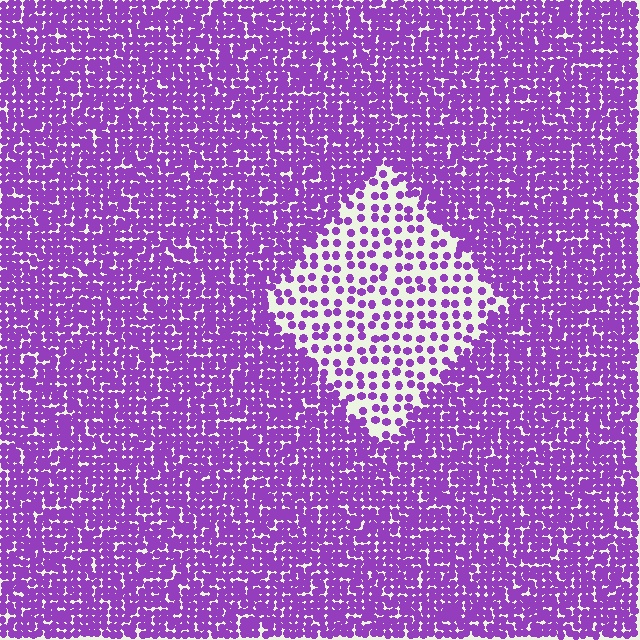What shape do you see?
I see a diamond.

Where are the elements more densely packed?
The elements are more densely packed outside the diamond boundary.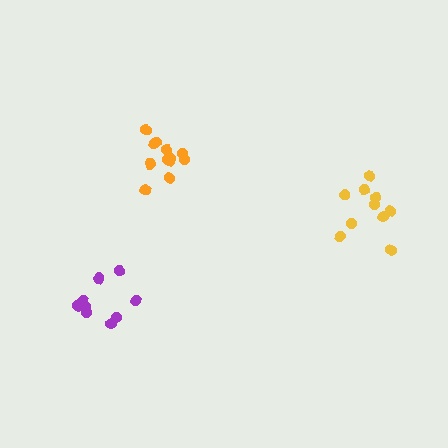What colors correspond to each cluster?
The clusters are colored: orange, purple, yellow.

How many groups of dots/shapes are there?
There are 3 groups.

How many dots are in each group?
Group 1: 12 dots, Group 2: 10 dots, Group 3: 10 dots (32 total).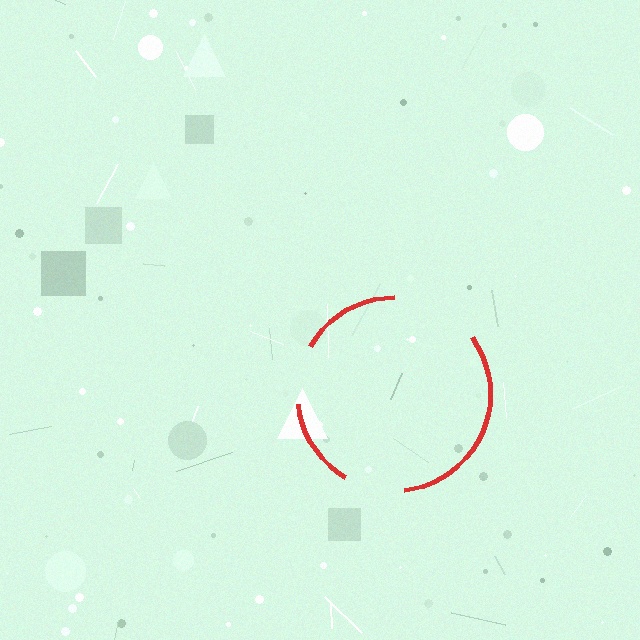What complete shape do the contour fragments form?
The contour fragments form a circle.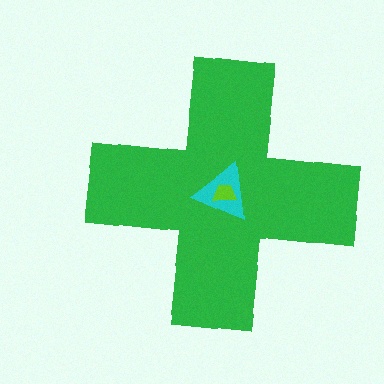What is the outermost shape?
The green cross.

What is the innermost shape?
The lime trapezoid.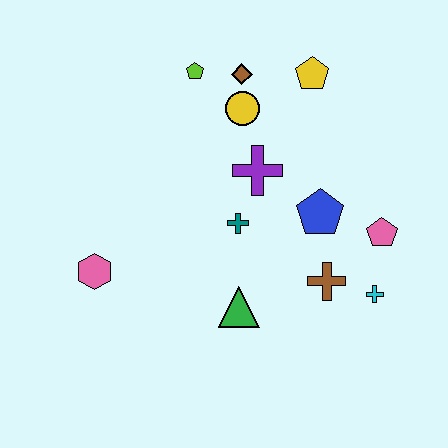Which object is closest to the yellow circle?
The brown diamond is closest to the yellow circle.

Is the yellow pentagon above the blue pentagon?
Yes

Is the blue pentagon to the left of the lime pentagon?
No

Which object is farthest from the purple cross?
The pink hexagon is farthest from the purple cross.